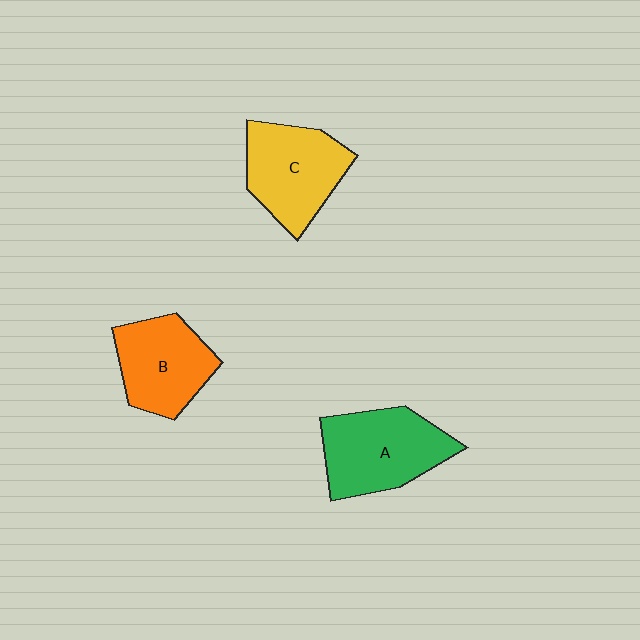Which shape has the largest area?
Shape A (green).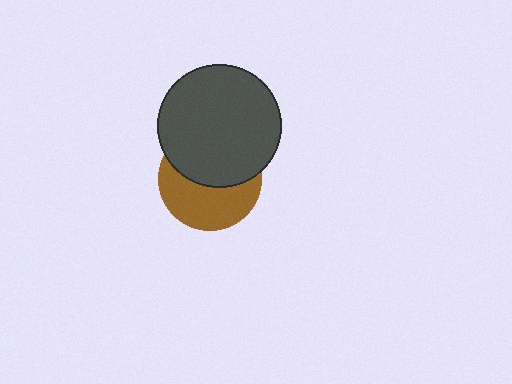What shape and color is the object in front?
The object in front is a dark gray circle.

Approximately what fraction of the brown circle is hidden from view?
Roughly 50% of the brown circle is hidden behind the dark gray circle.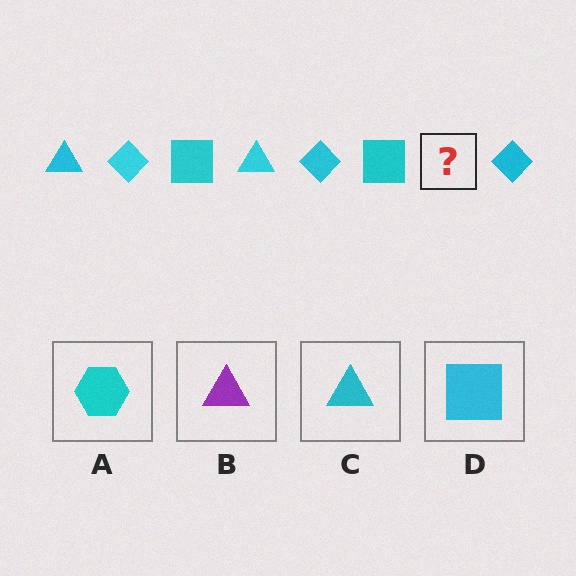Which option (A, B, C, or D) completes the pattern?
C.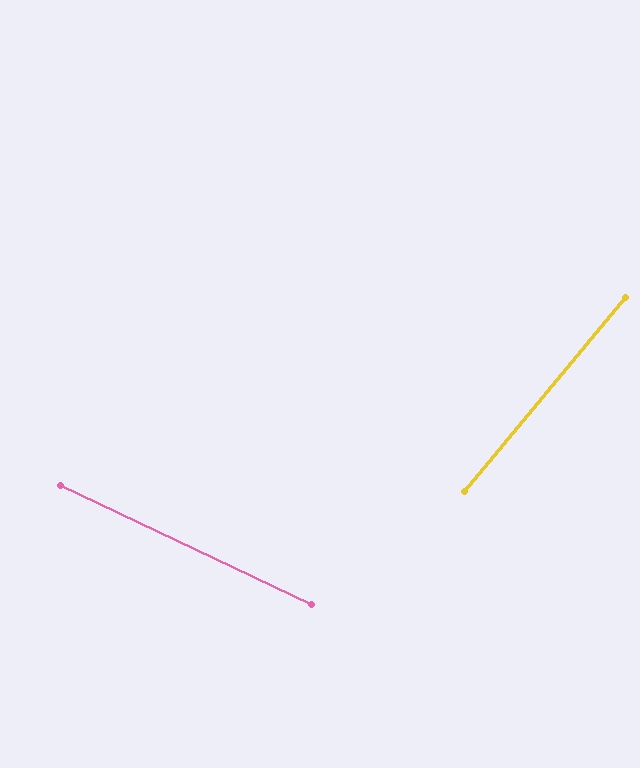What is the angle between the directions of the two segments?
Approximately 76 degrees.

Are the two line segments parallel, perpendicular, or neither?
Neither parallel nor perpendicular — they differ by about 76°.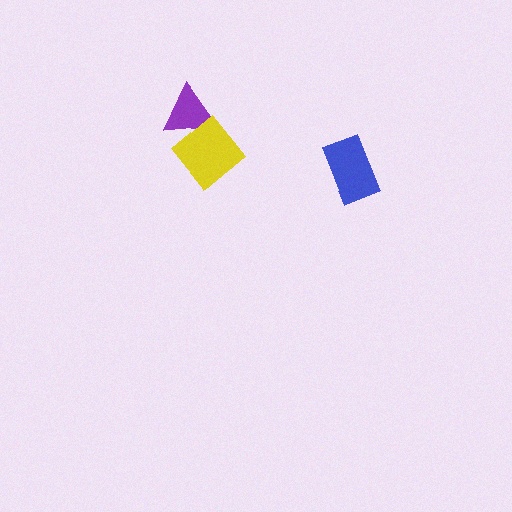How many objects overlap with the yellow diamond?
1 object overlaps with the yellow diamond.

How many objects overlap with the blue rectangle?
0 objects overlap with the blue rectangle.